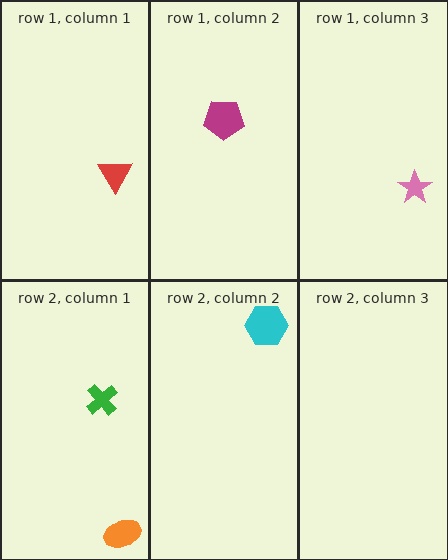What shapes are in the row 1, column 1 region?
The red triangle.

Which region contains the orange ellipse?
The row 2, column 1 region.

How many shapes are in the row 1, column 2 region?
1.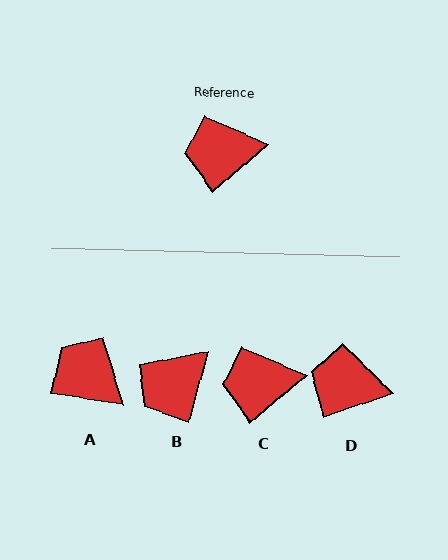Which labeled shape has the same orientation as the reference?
C.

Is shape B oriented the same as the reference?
No, it is off by about 35 degrees.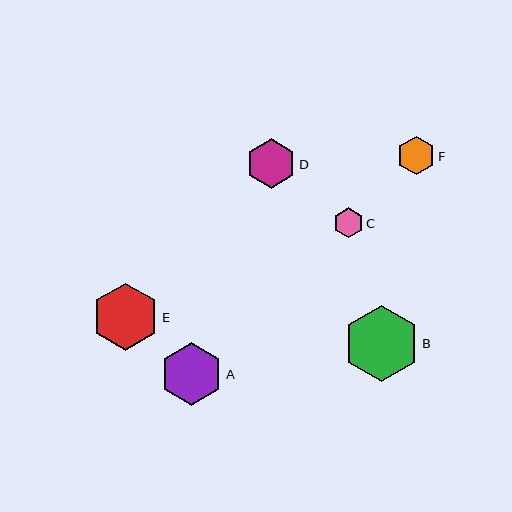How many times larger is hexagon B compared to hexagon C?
Hexagon B is approximately 2.5 times the size of hexagon C.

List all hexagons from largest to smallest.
From largest to smallest: B, E, A, D, F, C.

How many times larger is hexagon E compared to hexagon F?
Hexagon E is approximately 1.7 times the size of hexagon F.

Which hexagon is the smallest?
Hexagon C is the smallest with a size of approximately 30 pixels.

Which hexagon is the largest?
Hexagon B is the largest with a size of approximately 76 pixels.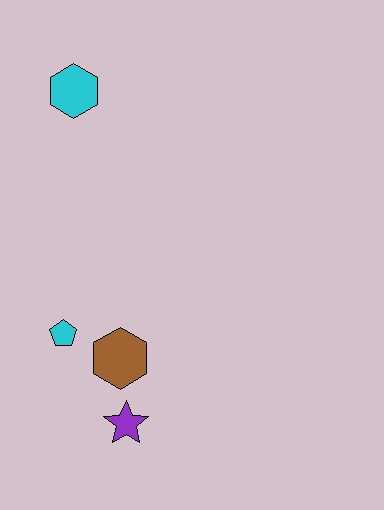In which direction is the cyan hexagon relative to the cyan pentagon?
The cyan hexagon is above the cyan pentagon.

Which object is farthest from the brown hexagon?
The cyan hexagon is farthest from the brown hexagon.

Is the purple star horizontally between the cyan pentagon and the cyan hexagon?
No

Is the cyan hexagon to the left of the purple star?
Yes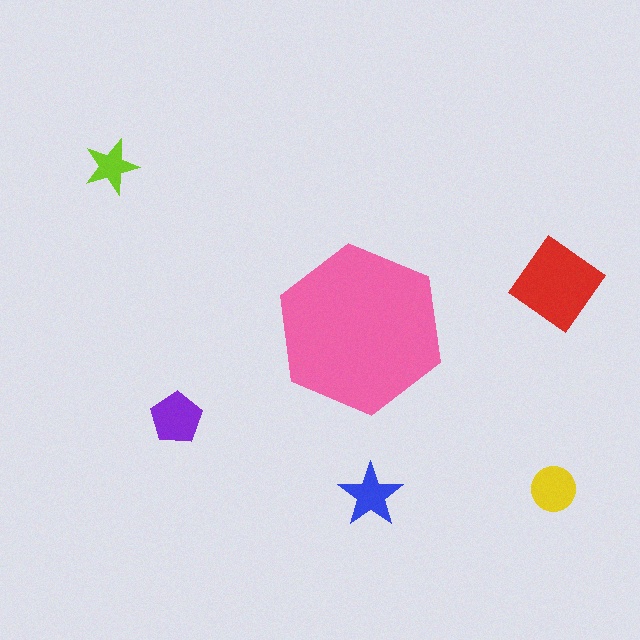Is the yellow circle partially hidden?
No, the yellow circle is fully visible.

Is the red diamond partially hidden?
No, the red diamond is fully visible.